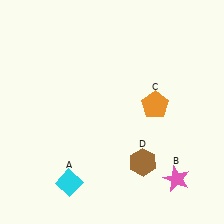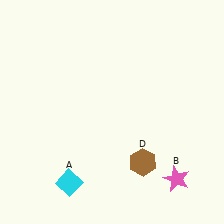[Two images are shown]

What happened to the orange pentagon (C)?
The orange pentagon (C) was removed in Image 2. It was in the top-right area of Image 1.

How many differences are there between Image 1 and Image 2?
There is 1 difference between the two images.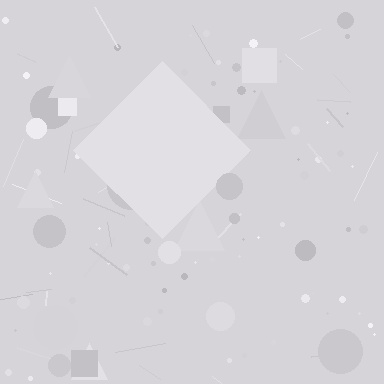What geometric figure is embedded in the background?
A diamond is embedded in the background.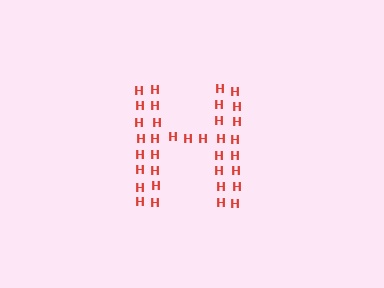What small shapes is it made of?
It is made of small letter H's.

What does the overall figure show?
The overall figure shows the letter H.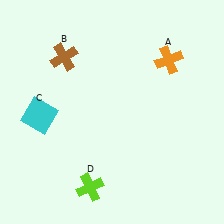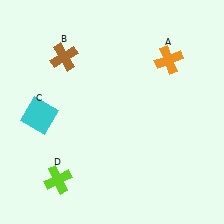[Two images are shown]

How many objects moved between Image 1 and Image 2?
1 object moved between the two images.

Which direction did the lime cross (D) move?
The lime cross (D) moved left.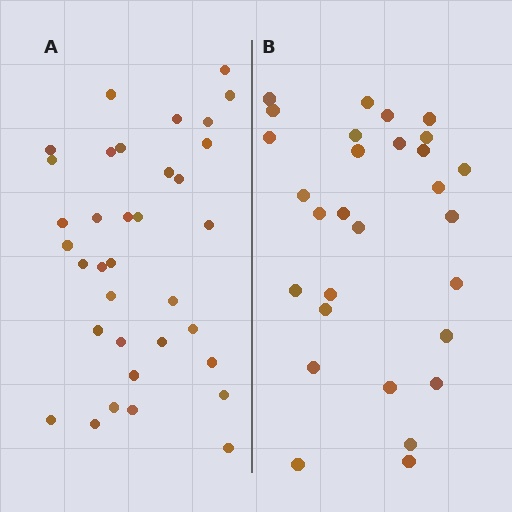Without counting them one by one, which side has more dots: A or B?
Region A (the left region) has more dots.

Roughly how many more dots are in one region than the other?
Region A has about 6 more dots than region B.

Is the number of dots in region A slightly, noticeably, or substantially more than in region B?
Region A has only slightly more — the two regions are fairly close. The ratio is roughly 1.2 to 1.